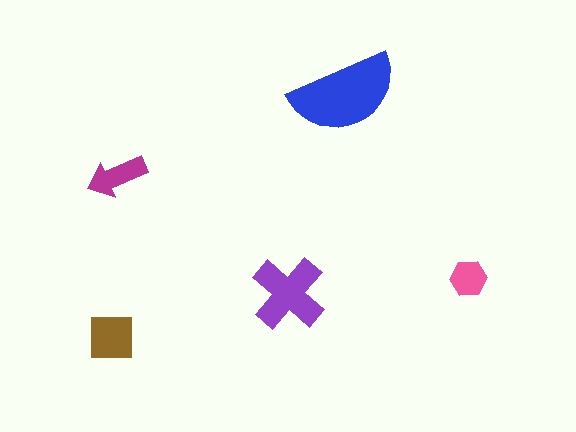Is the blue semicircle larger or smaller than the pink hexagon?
Larger.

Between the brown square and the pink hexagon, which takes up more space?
The brown square.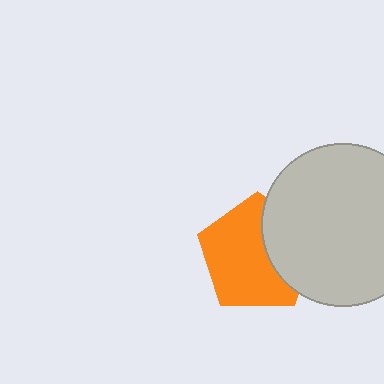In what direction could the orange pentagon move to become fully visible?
The orange pentagon could move left. That would shift it out from behind the light gray circle entirely.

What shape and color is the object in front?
The object in front is a light gray circle.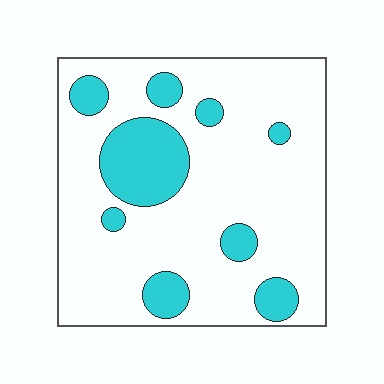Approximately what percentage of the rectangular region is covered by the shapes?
Approximately 20%.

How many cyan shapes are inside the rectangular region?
9.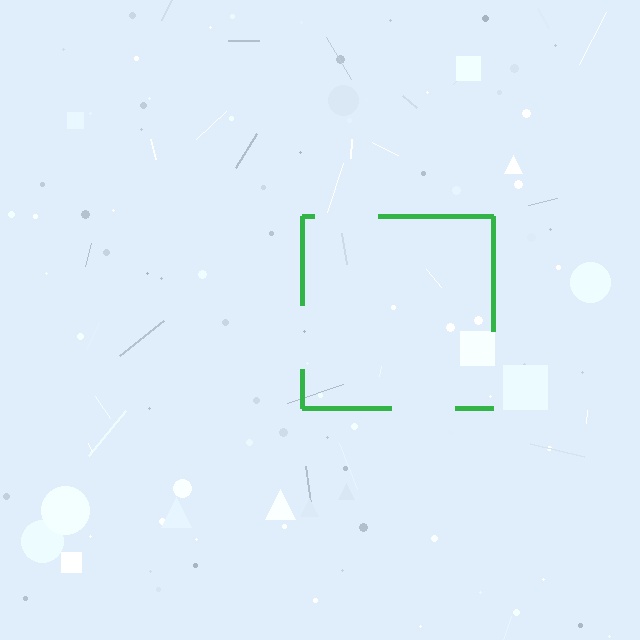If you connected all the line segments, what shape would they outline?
They would outline a square.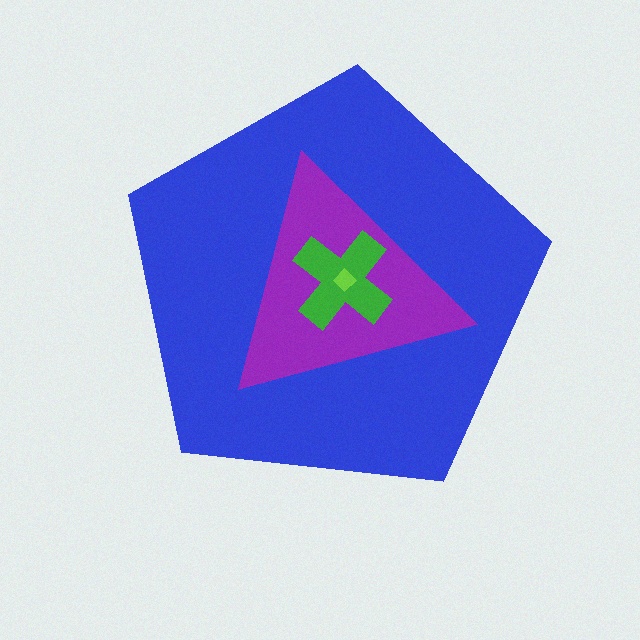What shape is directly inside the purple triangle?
The green cross.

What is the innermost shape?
The lime diamond.